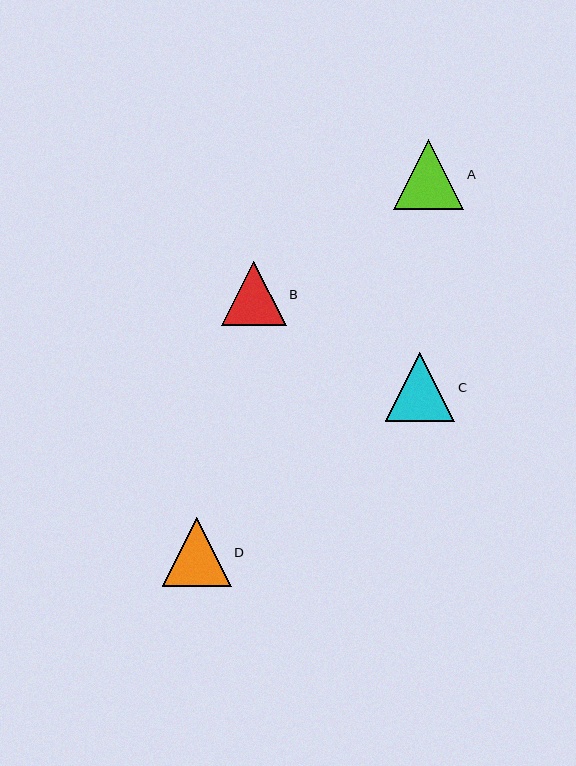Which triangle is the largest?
Triangle A is the largest with a size of approximately 70 pixels.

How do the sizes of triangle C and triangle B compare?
Triangle C and triangle B are approximately the same size.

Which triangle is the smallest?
Triangle B is the smallest with a size of approximately 65 pixels.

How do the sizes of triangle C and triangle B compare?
Triangle C and triangle B are approximately the same size.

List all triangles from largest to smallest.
From largest to smallest: A, C, D, B.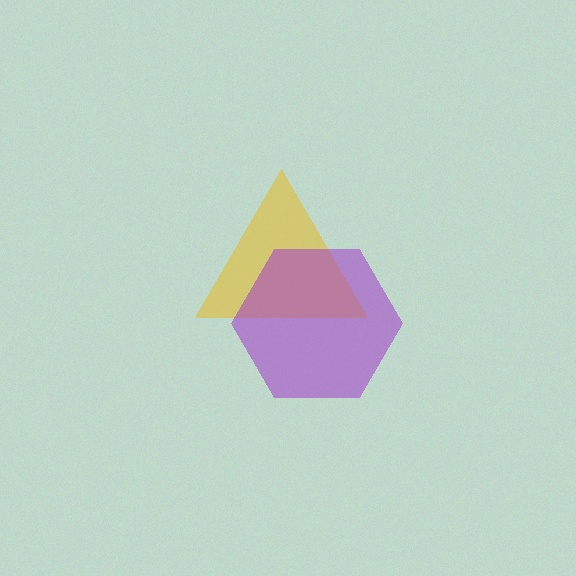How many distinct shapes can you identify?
There are 2 distinct shapes: a yellow triangle, a purple hexagon.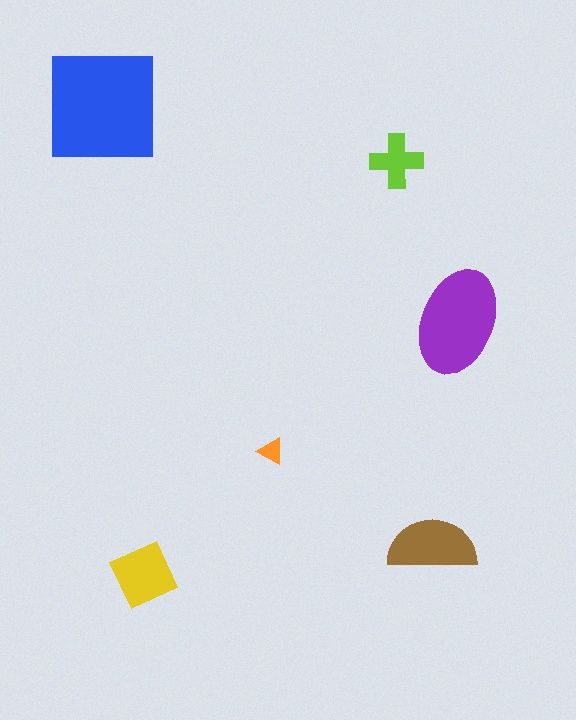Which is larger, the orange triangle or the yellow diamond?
The yellow diamond.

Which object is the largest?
The blue square.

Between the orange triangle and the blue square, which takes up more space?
The blue square.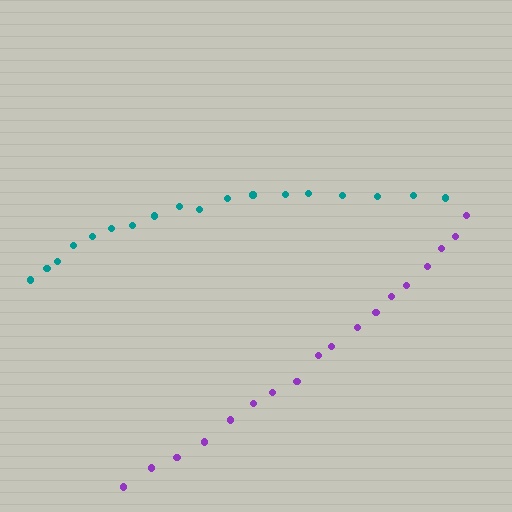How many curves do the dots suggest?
There are 2 distinct paths.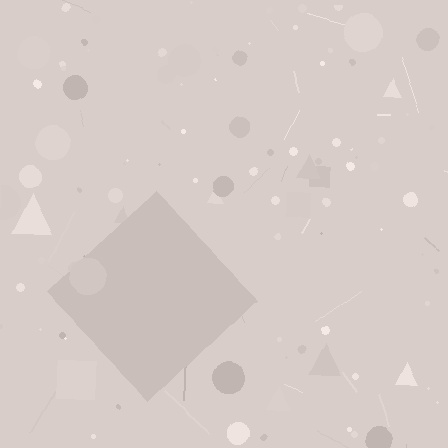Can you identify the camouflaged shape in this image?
The camouflaged shape is a diamond.